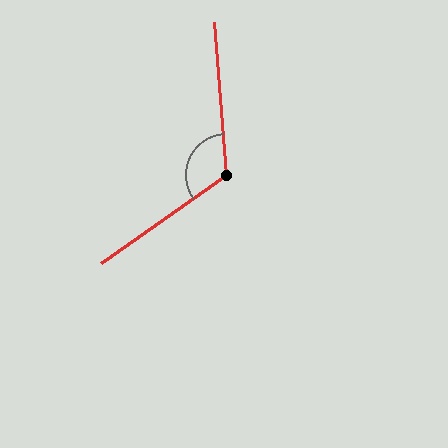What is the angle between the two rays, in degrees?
Approximately 121 degrees.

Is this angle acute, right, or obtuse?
It is obtuse.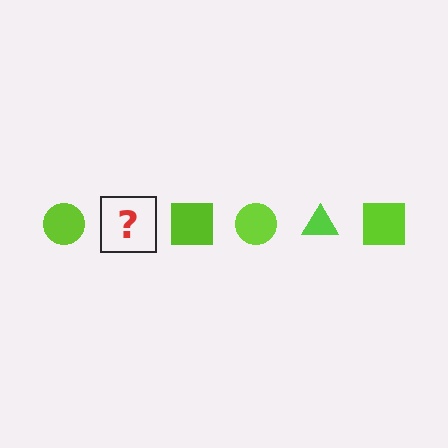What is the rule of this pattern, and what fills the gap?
The rule is that the pattern cycles through circle, triangle, square shapes in lime. The gap should be filled with a lime triangle.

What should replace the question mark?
The question mark should be replaced with a lime triangle.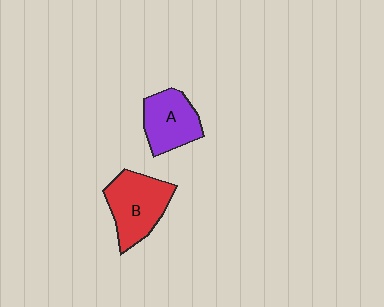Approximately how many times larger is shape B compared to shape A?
Approximately 1.2 times.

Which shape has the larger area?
Shape B (red).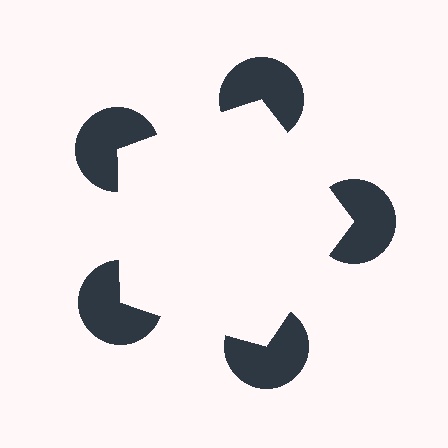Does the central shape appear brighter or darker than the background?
It typically appears slightly brighter than the background, even though no actual brightness change is drawn.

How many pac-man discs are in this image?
There are 5 — one at each vertex of the illusory pentagon.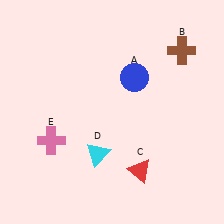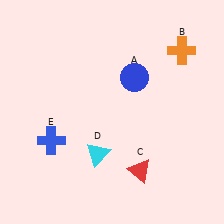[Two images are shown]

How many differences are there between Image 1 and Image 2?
There are 2 differences between the two images.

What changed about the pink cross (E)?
In Image 1, E is pink. In Image 2, it changed to blue.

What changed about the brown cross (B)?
In Image 1, B is brown. In Image 2, it changed to orange.